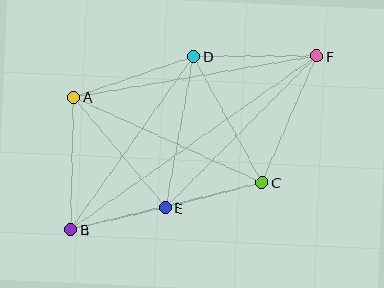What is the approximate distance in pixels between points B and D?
The distance between B and D is approximately 212 pixels.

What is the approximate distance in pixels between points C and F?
The distance between C and F is approximately 137 pixels.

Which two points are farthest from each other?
Points B and F are farthest from each other.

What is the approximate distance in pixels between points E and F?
The distance between E and F is approximately 214 pixels.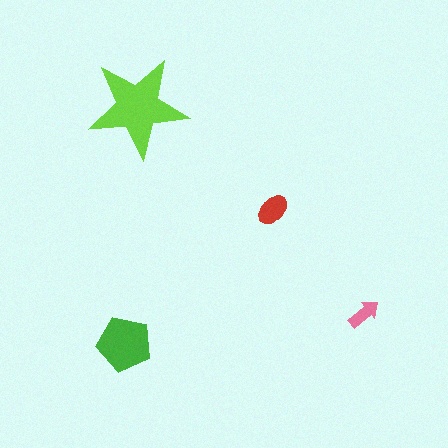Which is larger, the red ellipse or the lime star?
The lime star.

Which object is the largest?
The lime star.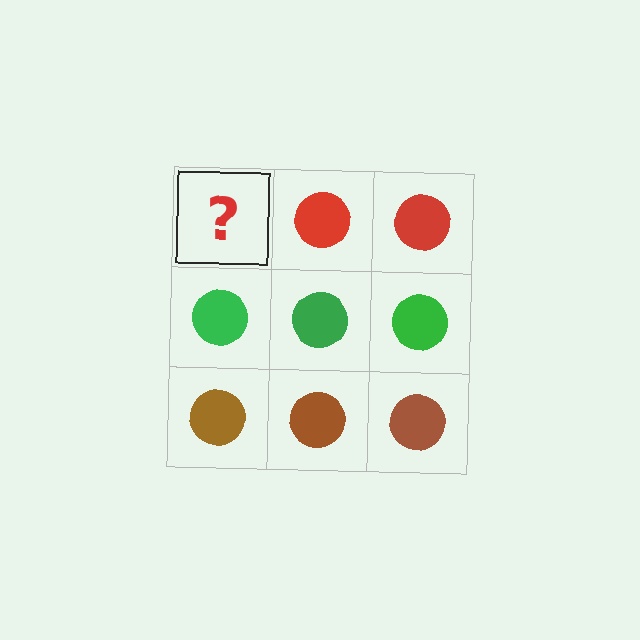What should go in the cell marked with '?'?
The missing cell should contain a red circle.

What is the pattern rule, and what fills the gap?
The rule is that each row has a consistent color. The gap should be filled with a red circle.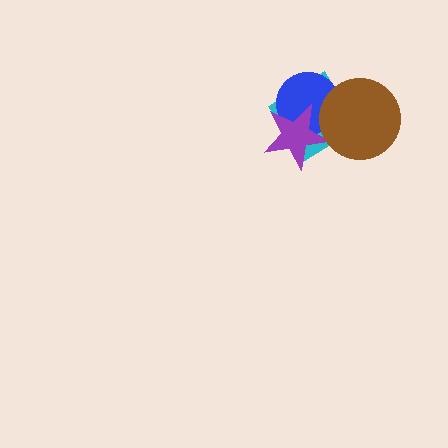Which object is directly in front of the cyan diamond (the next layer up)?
The blue circle is directly in front of the cyan diamond.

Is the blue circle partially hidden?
Yes, it is partially covered by another shape.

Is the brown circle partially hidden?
No, no other shape covers it.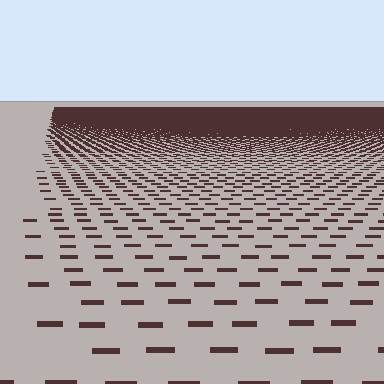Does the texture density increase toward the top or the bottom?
Density increases toward the top.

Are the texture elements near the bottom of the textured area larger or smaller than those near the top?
Larger. Near the bottom, elements are closer to the viewer and appear at a bigger on-screen size.